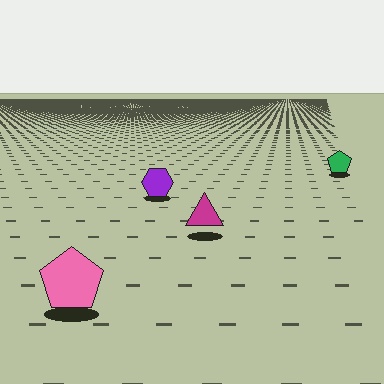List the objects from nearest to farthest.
From nearest to farthest: the pink pentagon, the magenta triangle, the purple hexagon, the green pentagon.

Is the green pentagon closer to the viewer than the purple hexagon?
No. The purple hexagon is closer — you can tell from the texture gradient: the ground texture is coarser near it.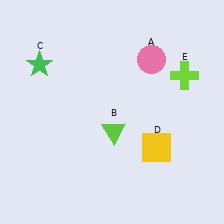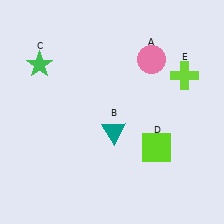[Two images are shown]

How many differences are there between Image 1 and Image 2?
There are 2 differences between the two images.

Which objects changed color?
B changed from lime to teal. D changed from yellow to lime.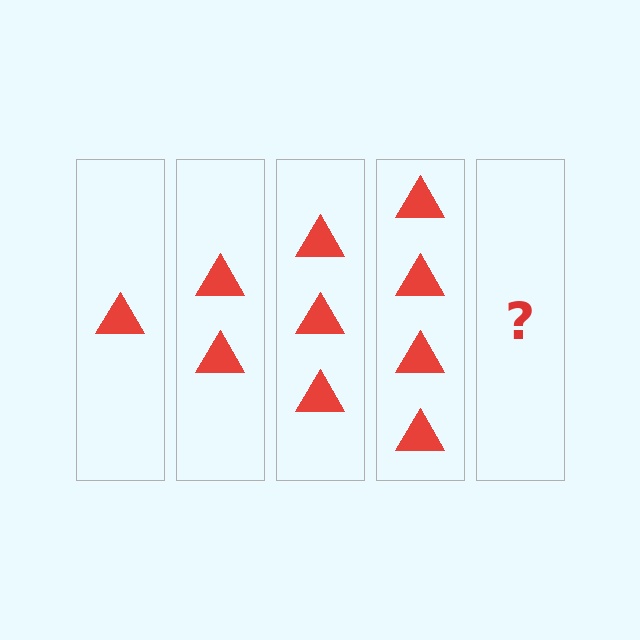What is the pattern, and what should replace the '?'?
The pattern is that each step adds one more triangle. The '?' should be 5 triangles.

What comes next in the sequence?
The next element should be 5 triangles.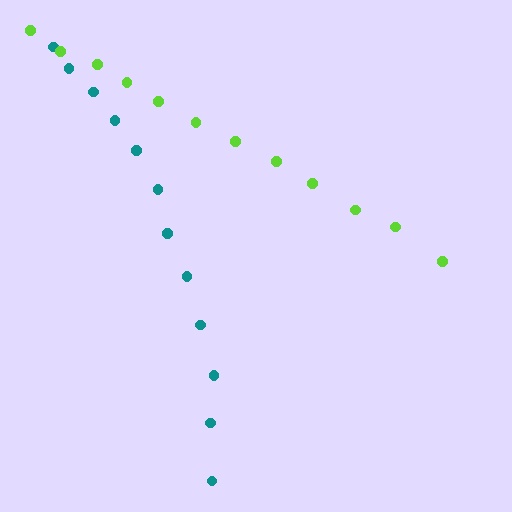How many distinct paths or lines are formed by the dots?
There are 2 distinct paths.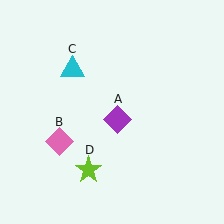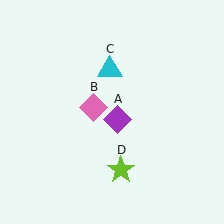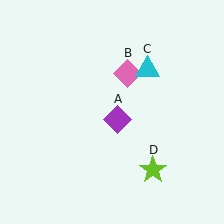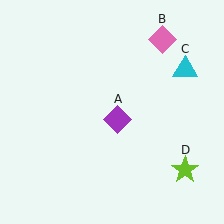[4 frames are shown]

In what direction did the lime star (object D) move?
The lime star (object D) moved right.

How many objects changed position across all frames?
3 objects changed position: pink diamond (object B), cyan triangle (object C), lime star (object D).